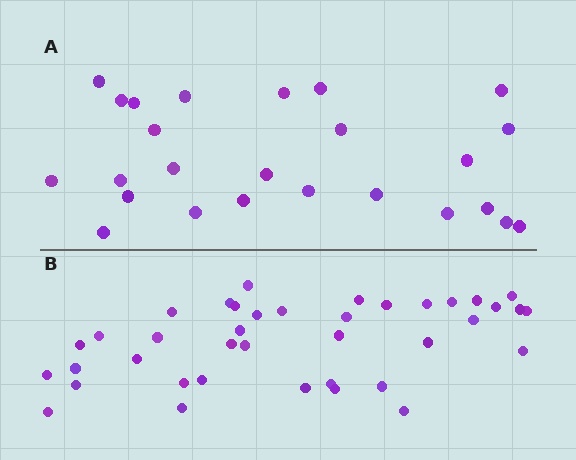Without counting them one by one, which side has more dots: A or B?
Region B (the bottom region) has more dots.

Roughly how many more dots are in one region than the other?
Region B has approximately 15 more dots than region A.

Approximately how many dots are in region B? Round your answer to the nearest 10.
About 40 dots. (The exact count is 39, which rounds to 40.)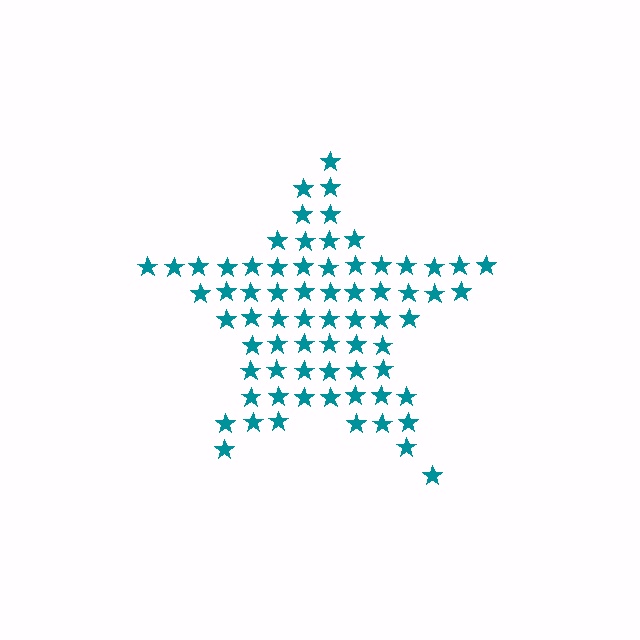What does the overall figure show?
The overall figure shows a star.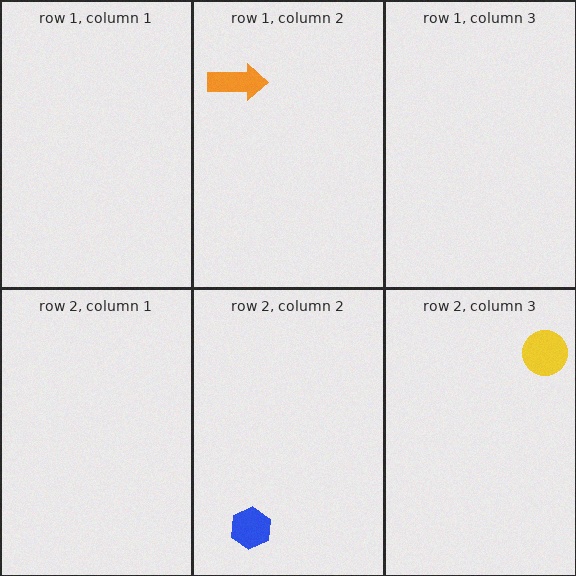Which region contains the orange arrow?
The row 1, column 2 region.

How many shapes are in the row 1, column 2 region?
1.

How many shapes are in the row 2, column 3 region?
1.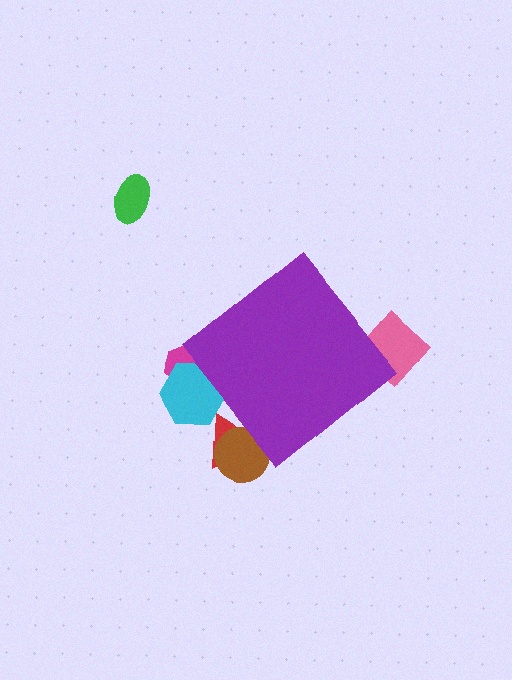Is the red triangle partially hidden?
Yes, the red triangle is partially hidden behind the purple diamond.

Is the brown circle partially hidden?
Yes, the brown circle is partially hidden behind the purple diamond.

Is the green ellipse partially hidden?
No, the green ellipse is fully visible.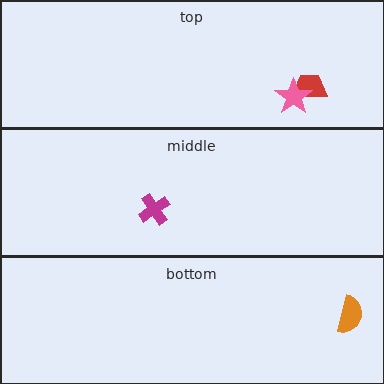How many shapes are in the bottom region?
1.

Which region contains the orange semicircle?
The bottom region.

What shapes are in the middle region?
The magenta cross.